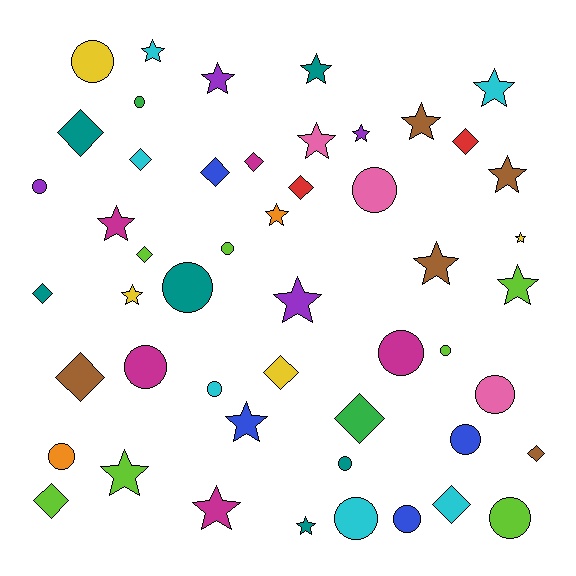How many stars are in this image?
There are 19 stars.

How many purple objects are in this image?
There are 4 purple objects.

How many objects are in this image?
There are 50 objects.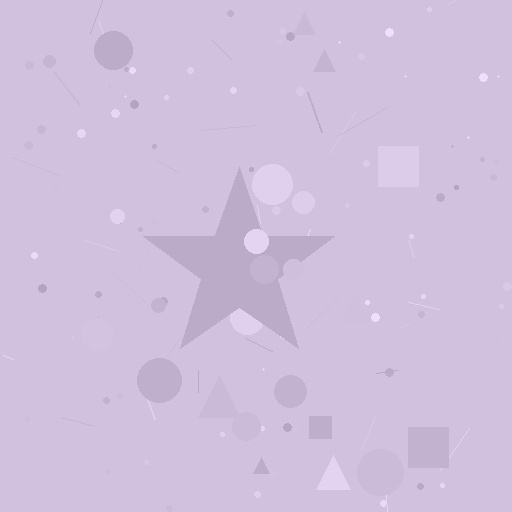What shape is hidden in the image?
A star is hidden in the image.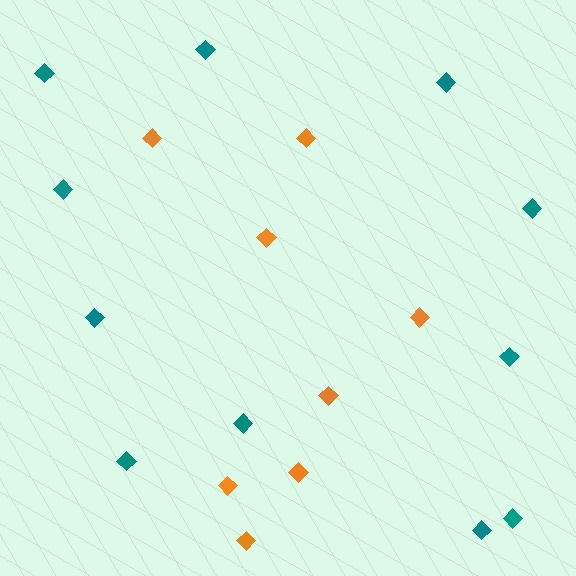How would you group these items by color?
There are 2 groups: one group of teal diamonds (11) and one group of orange diamonds (8).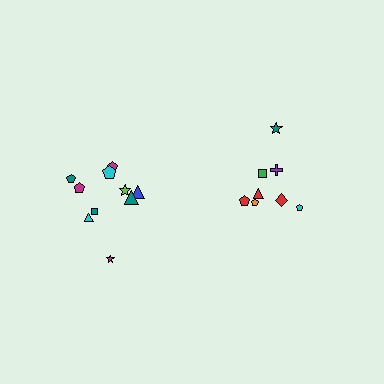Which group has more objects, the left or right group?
The left group.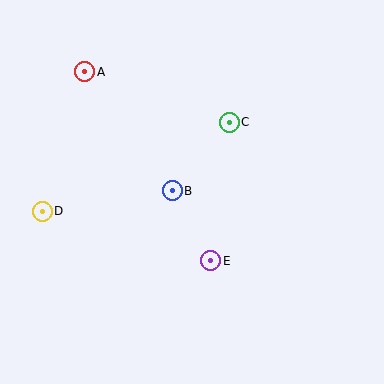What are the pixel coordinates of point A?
Point A is at (85, 72).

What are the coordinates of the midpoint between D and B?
The midpoint between D and B is at (107, 201).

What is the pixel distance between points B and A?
The distance between B and A is 148 pixels.